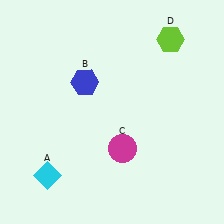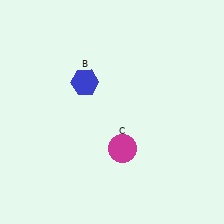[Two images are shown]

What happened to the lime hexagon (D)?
The lime hexagon (D) was removed in Image 2. It was in the top-right area of Image 1.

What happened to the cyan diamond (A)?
The cyan diamond (A) was removed in Image 2. It was in the bottom-left area of Image 1.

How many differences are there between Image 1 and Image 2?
There are 2 differences between the two images.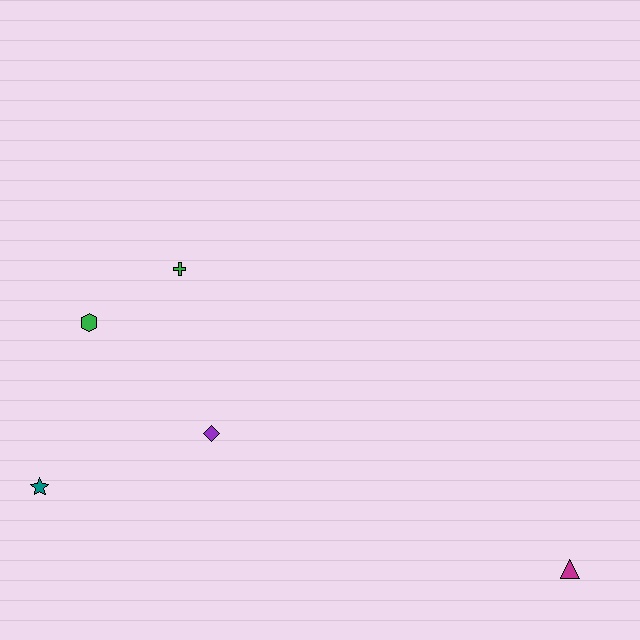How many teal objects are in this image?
There is 1 teal object.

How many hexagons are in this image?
There is 1 hexagon.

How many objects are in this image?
There are 5 objects.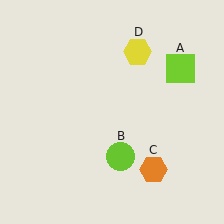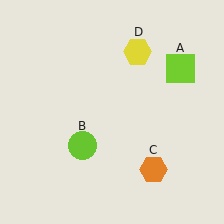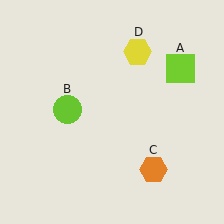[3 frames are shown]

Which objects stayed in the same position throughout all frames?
Lime square (object A) and orange hexagon (object C) and yellow hexagon (object D) remained stationary.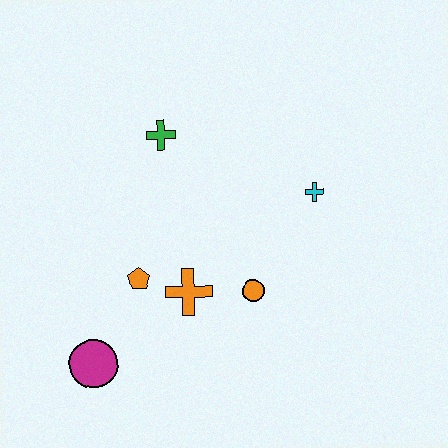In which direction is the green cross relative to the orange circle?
The green cross is above the orange circle.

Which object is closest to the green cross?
The orange pentagon is closest to the green cross.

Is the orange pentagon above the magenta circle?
Yes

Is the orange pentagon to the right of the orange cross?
No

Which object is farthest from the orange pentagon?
The cyan cross is farthest from the orange pentagon.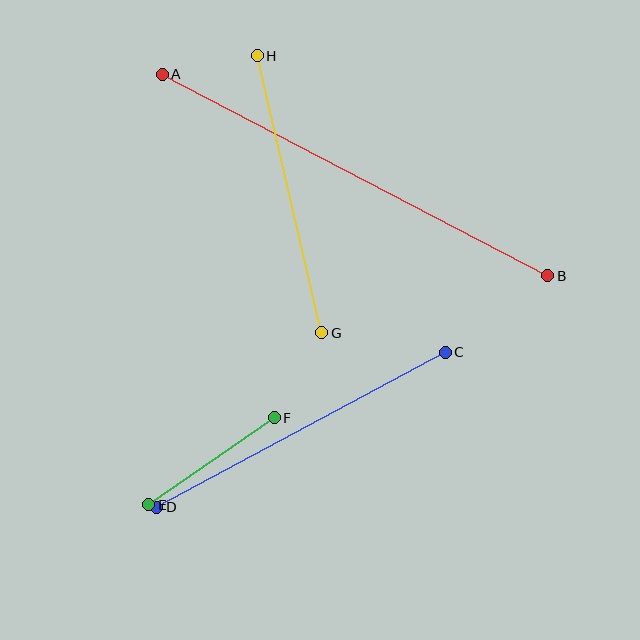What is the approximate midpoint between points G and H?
The midpoint is at approximately (290, 194) pixels.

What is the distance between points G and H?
The distance is approximately 284 pixels.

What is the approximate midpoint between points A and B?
The midpoint is at approximately (355, 175) pixels.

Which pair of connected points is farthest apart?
Points A and B are farthest apart.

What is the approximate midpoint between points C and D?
The midpoint is at approximately (301, 430) pixels.